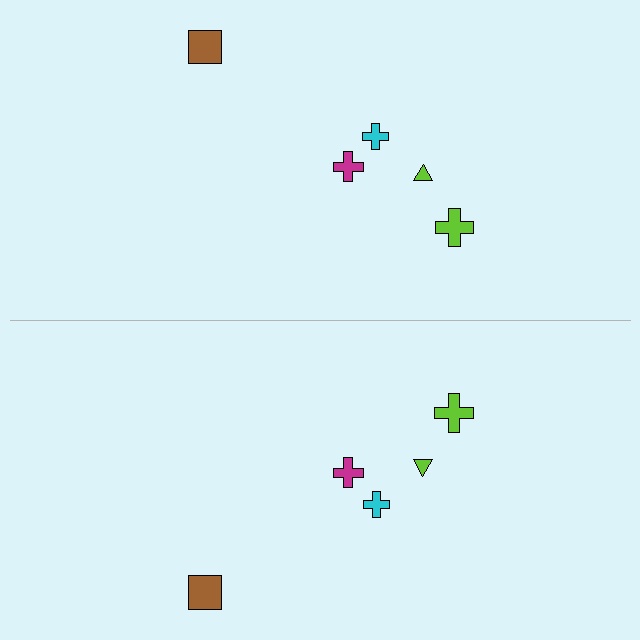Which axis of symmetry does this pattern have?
The pattern has a horizontal axis of symmetry running through the center of the image.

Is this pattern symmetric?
Yes, this pattern has bilateral (reflection) symmetry.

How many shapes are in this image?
There are 10 shapes in this image.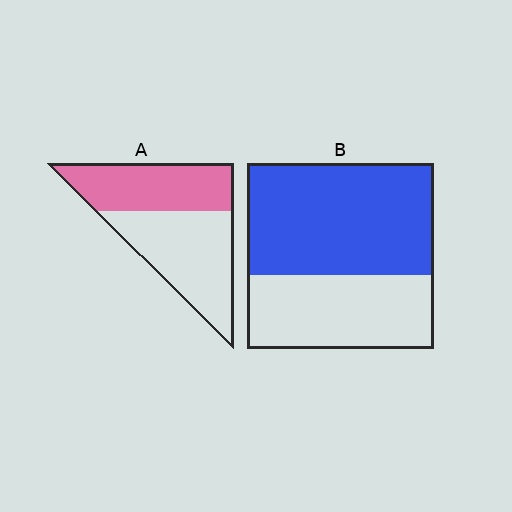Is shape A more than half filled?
No.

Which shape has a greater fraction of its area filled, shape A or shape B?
Shape B.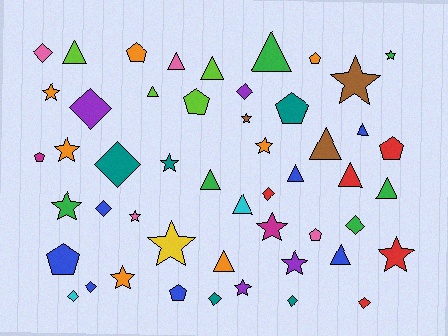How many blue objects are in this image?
There are 7 blue objects.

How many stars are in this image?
There are 15 stars.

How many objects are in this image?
There are 50 objects.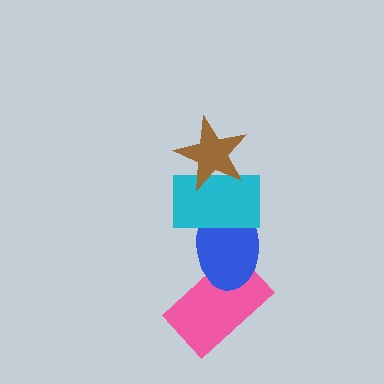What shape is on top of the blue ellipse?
The cyan rectangle is on top of the blue ellipse.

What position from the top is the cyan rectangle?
The cyan rectangle is 2nd from the top.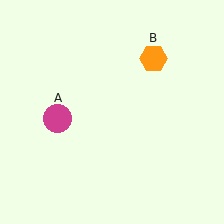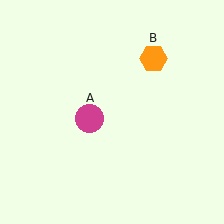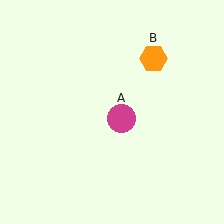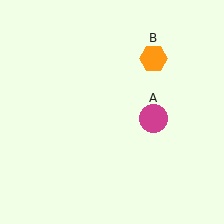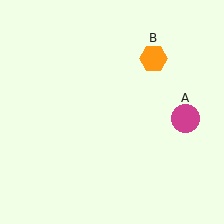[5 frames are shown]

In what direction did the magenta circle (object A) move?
The magenta circle (object A) moved right.